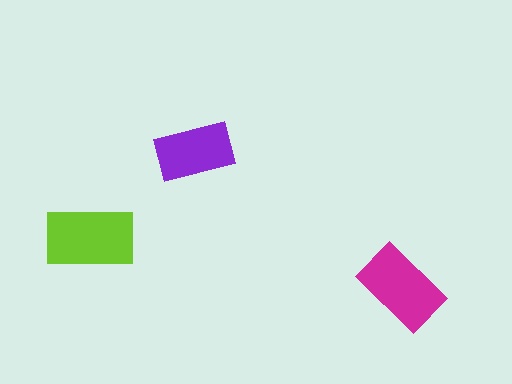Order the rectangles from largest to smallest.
the lime one, the magenta one, the purple one.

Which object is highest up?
The purple rectangle is topmost.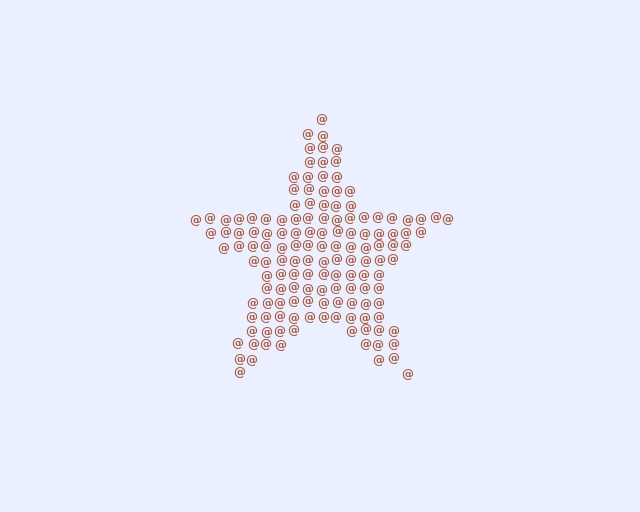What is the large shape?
The large shape is a star.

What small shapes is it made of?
It is made of small at signs.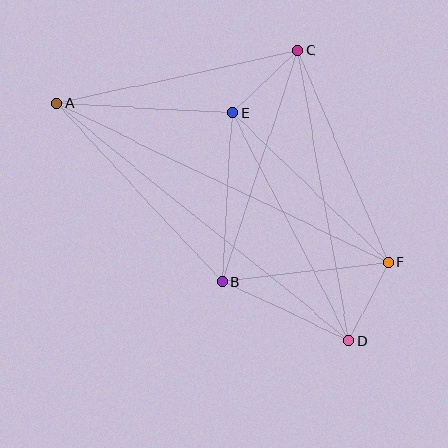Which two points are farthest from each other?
Points A and D are farthest from each other.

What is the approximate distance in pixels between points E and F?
The distance between E and F is approximately 216 pixels.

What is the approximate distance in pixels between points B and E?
The distance between B and E is approximately 169 pixels.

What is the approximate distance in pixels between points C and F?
The distance between C and F is approximately 230 pixels.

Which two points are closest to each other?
Points D and F are closest to each other.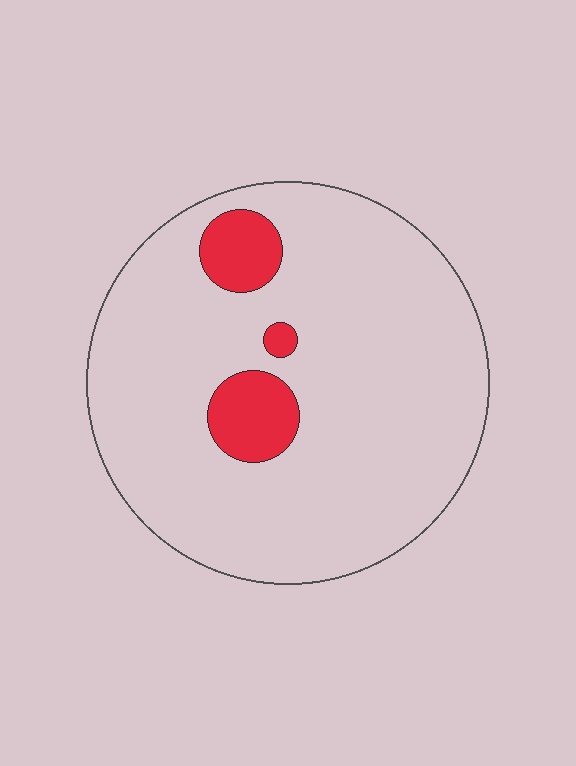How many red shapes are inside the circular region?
3.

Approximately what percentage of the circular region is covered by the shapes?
Approximately 10%.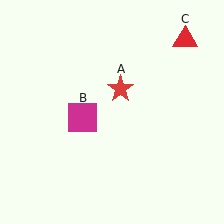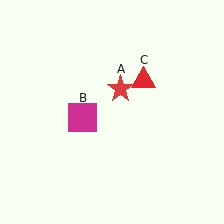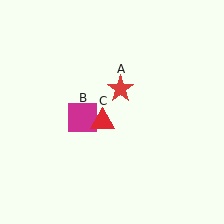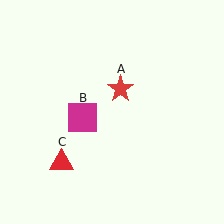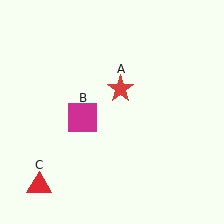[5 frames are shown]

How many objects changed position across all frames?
1 object changed position: red triangle (object C).